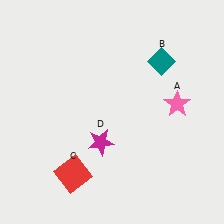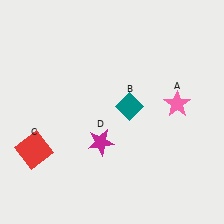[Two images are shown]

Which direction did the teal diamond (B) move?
The teal diamond (B) moved down.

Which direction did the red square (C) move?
The red square (C) moved left.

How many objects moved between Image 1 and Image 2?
2 objects moved between the two images.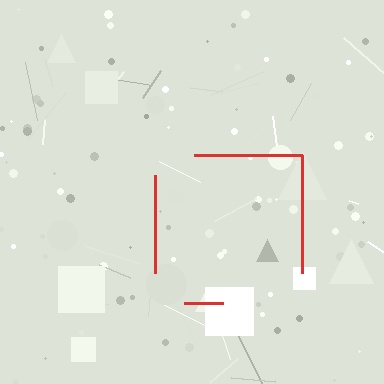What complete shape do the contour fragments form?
The contour fragments form a square.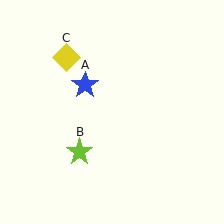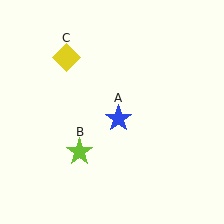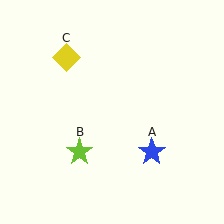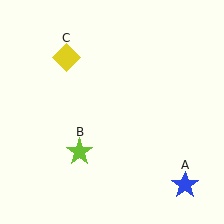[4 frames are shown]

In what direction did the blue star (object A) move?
The blue star (object A) moved down and to the right.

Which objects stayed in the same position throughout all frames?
Lime star (object B) and yellow diamond (object C) remained stationary.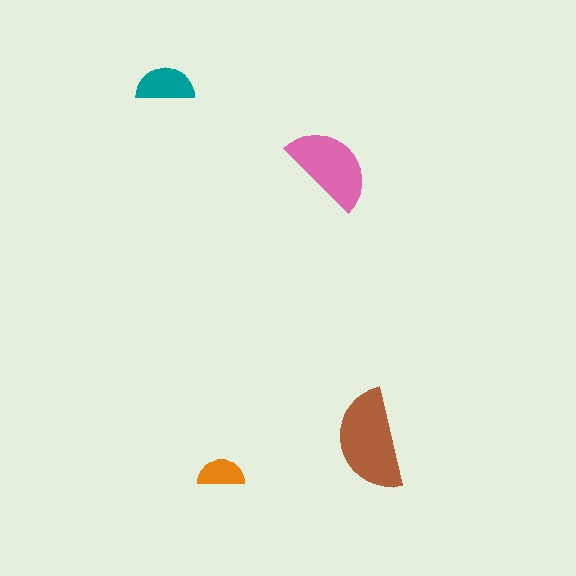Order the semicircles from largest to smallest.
the brown one, the pink one, the teal one, the orange one.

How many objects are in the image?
There are 4 objects in the image.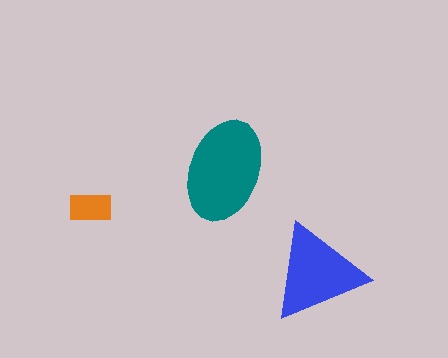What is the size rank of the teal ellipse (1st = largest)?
1st.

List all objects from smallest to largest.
The orange rectangle, the blue triangle, the teal ellipse.